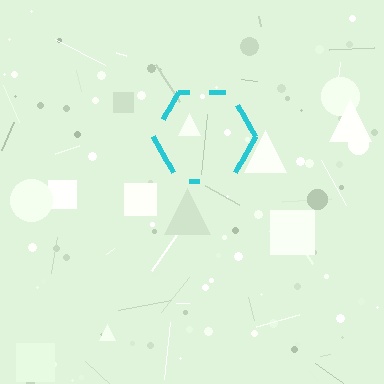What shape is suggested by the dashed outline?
The dashed outline suggests a hexagon.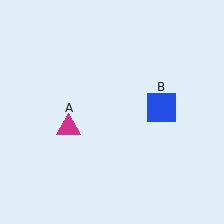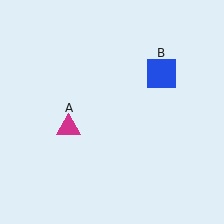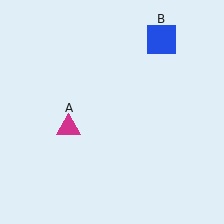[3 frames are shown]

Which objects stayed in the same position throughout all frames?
Magenta triangle (object A) remained stationary.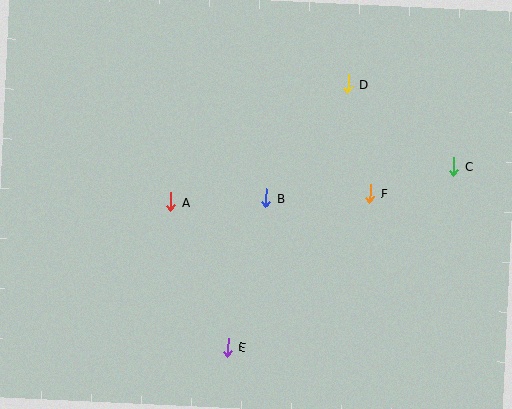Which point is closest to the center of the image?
Point B at (266, 198) is closest to the center.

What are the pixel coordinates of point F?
Point F is at (370, 193).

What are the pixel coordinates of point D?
Point D is at (348, 84).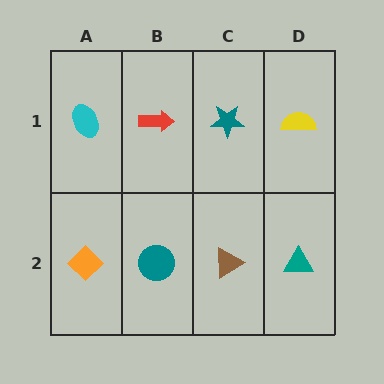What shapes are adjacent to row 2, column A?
A cyan ellipse (row 1, column A), a teal circle (row 2, column B).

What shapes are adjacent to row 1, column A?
An orange diamond (row 2, column A), a red arrow (row 1, column B).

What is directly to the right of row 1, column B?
A teal star.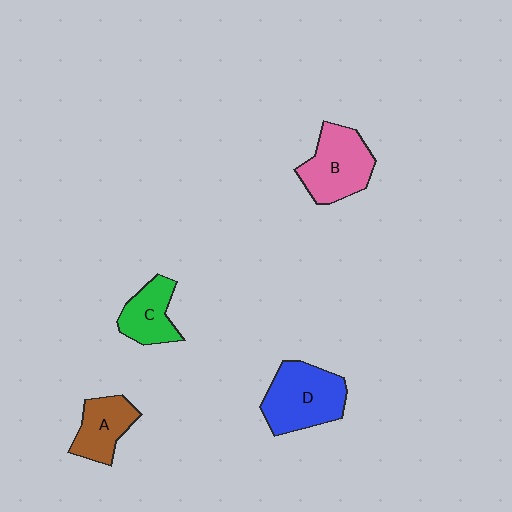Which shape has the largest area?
Shape D (blue).